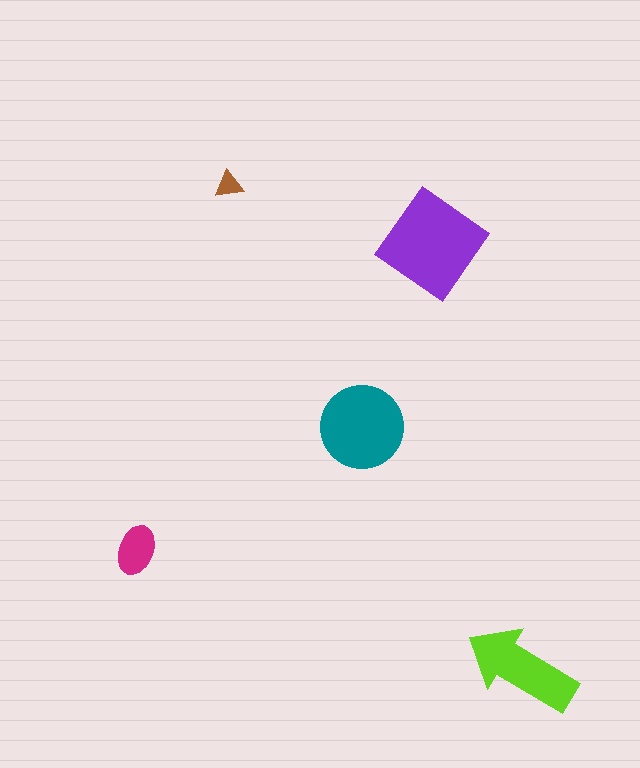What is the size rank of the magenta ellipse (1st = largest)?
4th.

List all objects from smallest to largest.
The brown triangle, the magenta ellipse, the lime arrow, the teal circle, the purple diamond.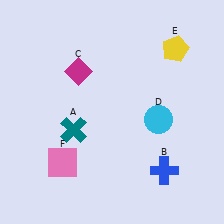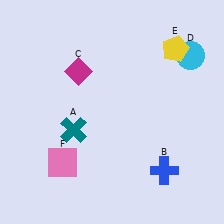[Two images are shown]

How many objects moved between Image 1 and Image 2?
1 object moved between the two images.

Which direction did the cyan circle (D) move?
The cyan circle (D) moved up.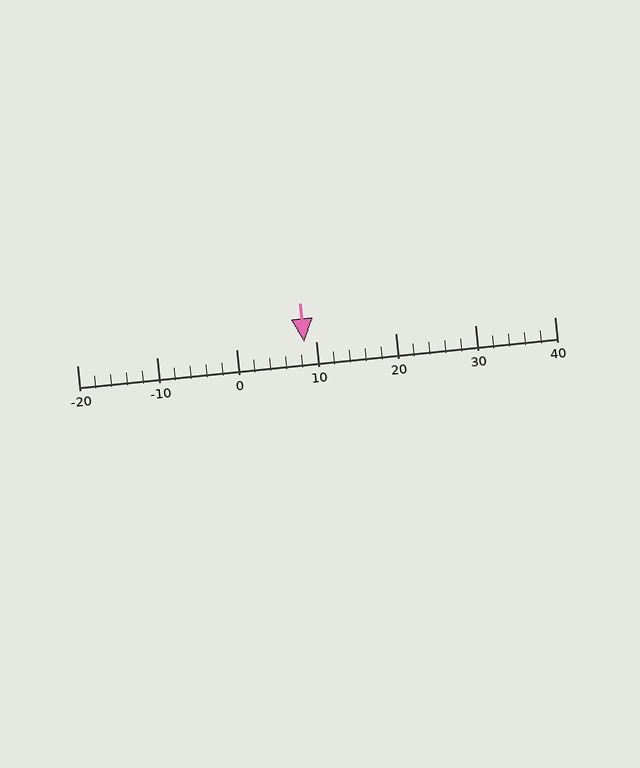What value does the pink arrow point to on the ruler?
The pink arrow points to approximately 9.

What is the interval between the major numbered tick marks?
The major tick marks are spaced 10 units apart.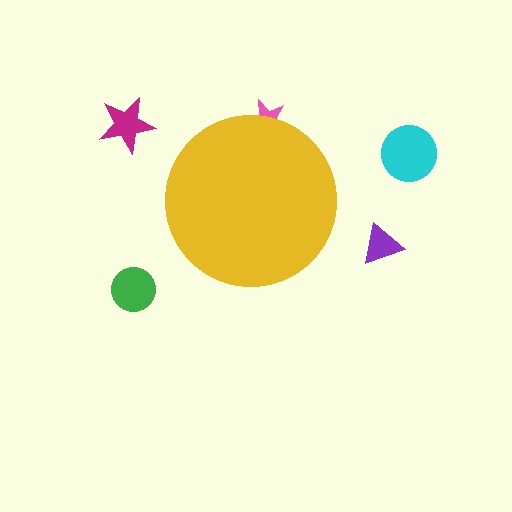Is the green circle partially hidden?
No, the green circle is fully visible.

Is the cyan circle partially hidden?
No, the cyan circle is fully visible.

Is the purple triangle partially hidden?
No, the purple triangle is fully visible.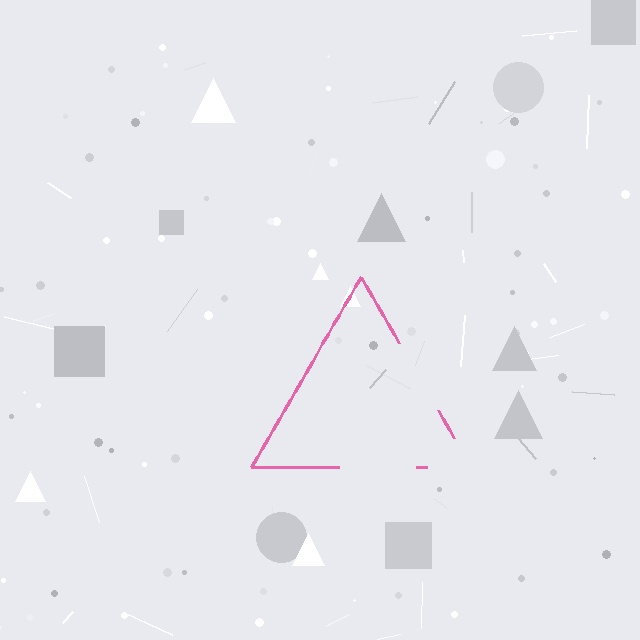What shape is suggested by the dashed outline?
The dashed outline suggests a triangle.